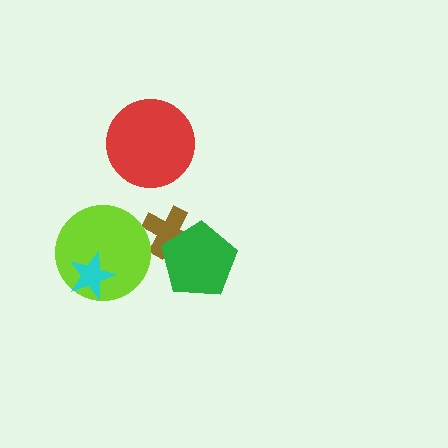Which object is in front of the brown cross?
The green pentagon is in front of the brown cross.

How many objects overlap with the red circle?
0 objects overlap with the red circle.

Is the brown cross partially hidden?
Yes, it is partially covered by another shape.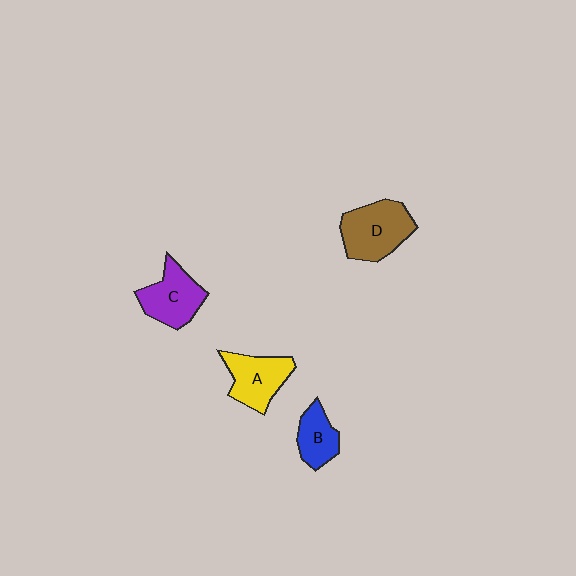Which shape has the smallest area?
Shape B (blue).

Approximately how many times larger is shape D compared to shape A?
Approximately 1.2 times.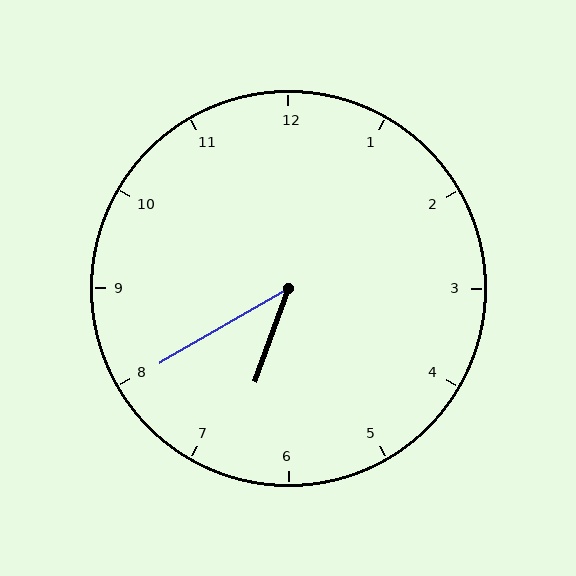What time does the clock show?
6:40.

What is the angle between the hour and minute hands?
Approximately 40 degrees.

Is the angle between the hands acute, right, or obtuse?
It is acute.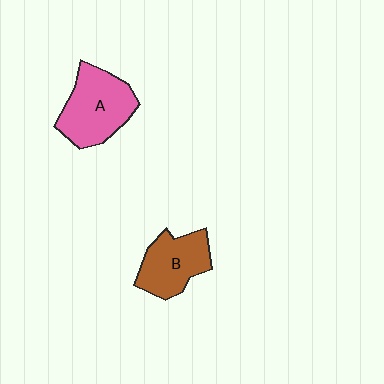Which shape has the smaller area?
Shape B (brown).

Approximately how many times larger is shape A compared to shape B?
Approximately 1.3 times.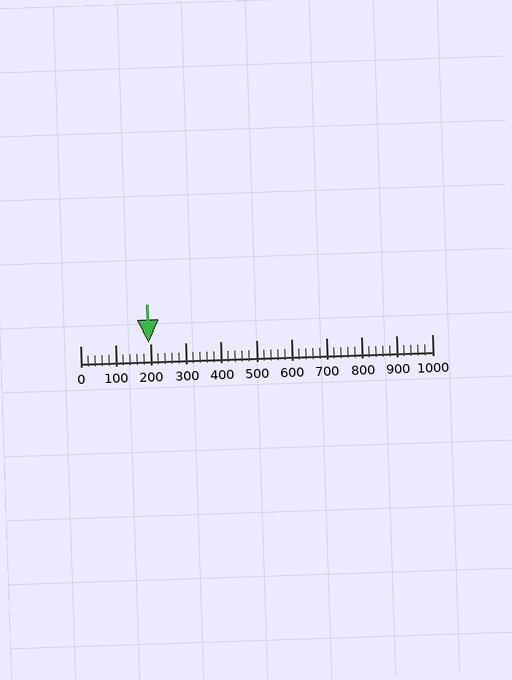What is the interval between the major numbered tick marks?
The major tick marks are spaced 100 units apart.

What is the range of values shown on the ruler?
The ruler shows values from 0 to 1000.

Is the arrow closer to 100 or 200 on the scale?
The arrow is closer to 200.